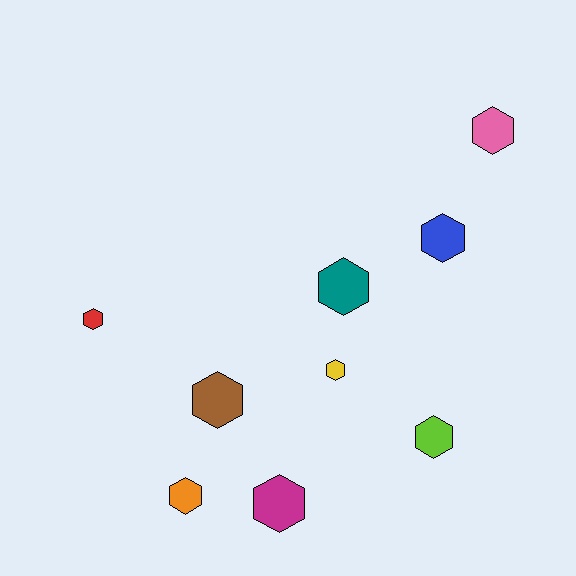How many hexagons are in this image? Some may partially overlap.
There are 9 hexagons.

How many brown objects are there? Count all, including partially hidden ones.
There is 1 brown object.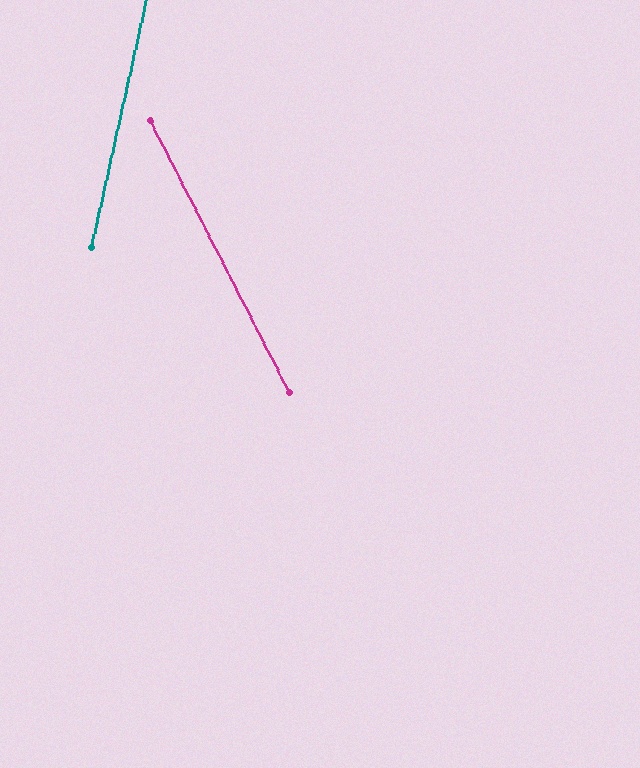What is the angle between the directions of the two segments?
Approximately 40 degrees.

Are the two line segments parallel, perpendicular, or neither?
Neither parallel nor perpendicular — they differ by about 40°.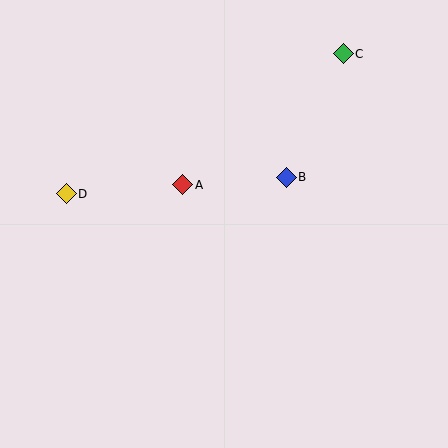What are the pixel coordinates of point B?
Point B is at (286, 177).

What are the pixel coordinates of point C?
Point C is at (343, 54).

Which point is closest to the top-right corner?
Point C is closest to the top-right corner.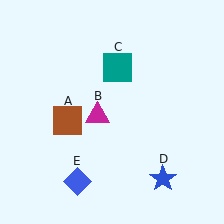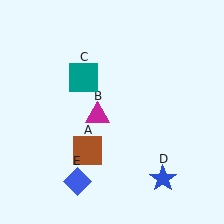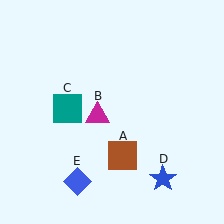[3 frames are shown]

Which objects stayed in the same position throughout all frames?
Magenta triangle (object B) and blue star (object D) and blue diamond (object E) remained stationary.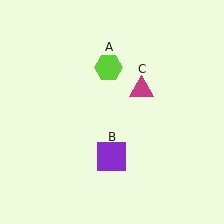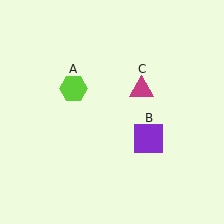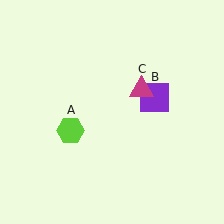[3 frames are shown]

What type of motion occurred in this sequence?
The lime hexagon (object A), purple square (object B) rotated counterclockwise around the center of the scene.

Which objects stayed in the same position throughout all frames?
Magenta triangle (object C) remained stationary.